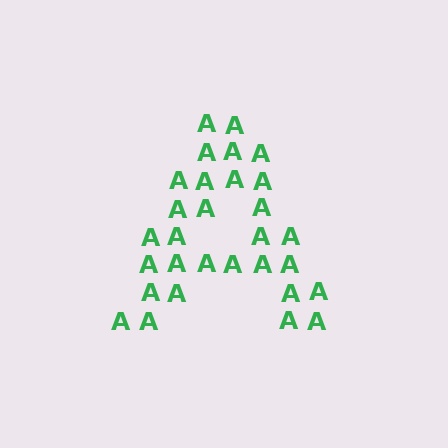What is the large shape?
The large shape is the letter A.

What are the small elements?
The small elements are letter A's.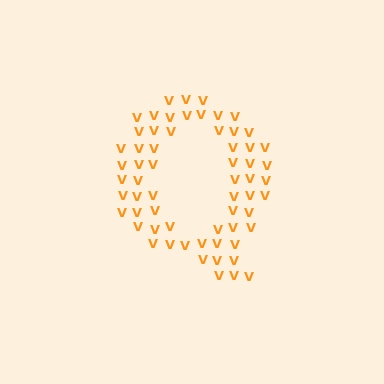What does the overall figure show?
The overall figure shows the letter Q.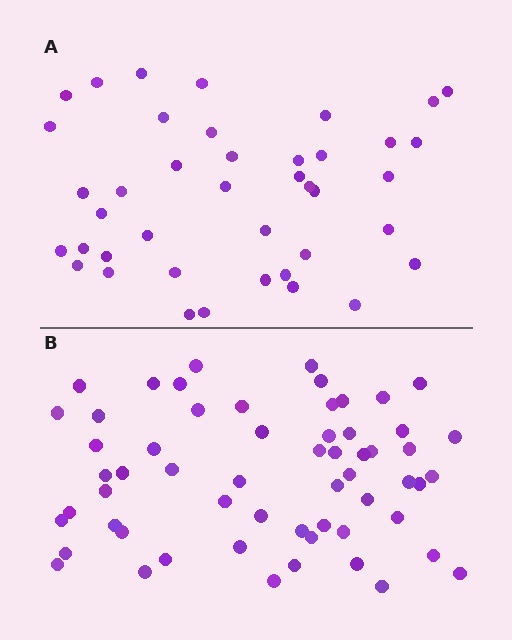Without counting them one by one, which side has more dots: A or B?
Region B (the bottom region) has more dots.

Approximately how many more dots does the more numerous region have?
Region B has approximately 20 more dots than region A.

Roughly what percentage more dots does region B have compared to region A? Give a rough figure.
About 45% more.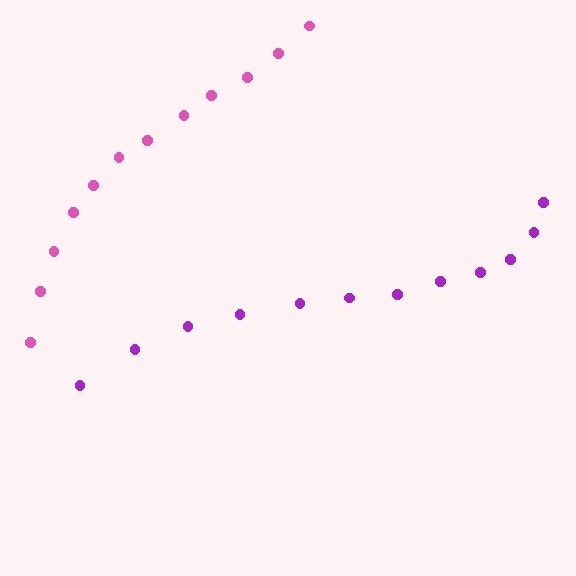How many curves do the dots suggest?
There are 2 distinct paths.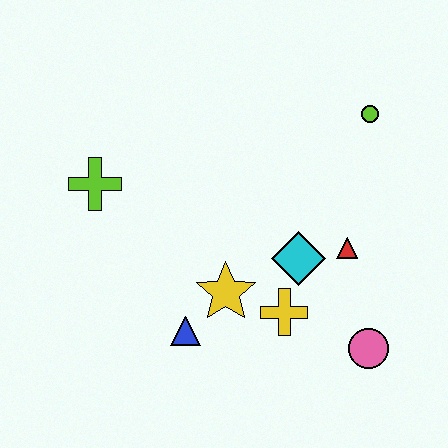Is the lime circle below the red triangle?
No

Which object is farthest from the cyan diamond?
The lime cross is farthest from the cyan diamond.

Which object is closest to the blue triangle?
The yellow star is closest to the blue triangle.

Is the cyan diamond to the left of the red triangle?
Yes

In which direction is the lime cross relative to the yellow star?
The lime cross is to the left of the yellow star.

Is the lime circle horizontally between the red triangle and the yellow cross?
No